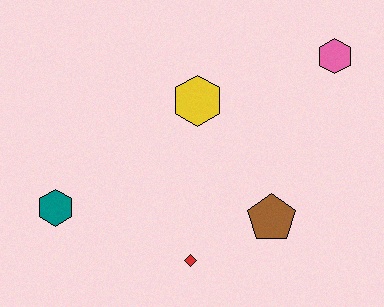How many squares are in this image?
There are no squares.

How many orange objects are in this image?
There are no orange objects.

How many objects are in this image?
There are 5 objects.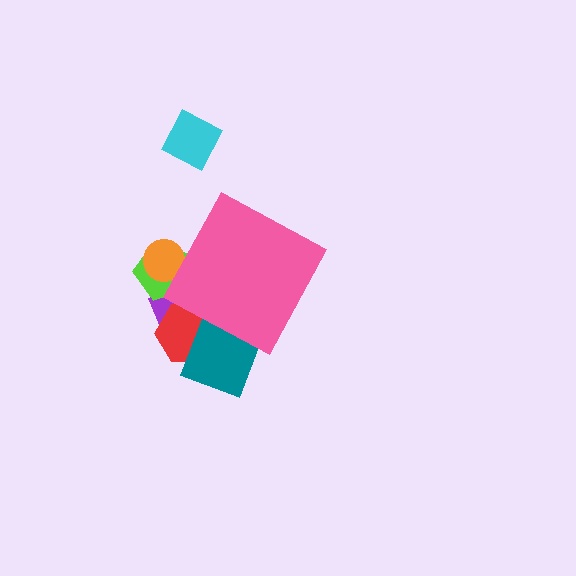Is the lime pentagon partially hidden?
Yes, the lime pentagon is partially hidden behind the pink diamond.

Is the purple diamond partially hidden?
Yes, the purple diamond is partially hidden behind the pink diamond.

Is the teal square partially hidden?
Yes, the teal square is partially hidden behind the pink diamond.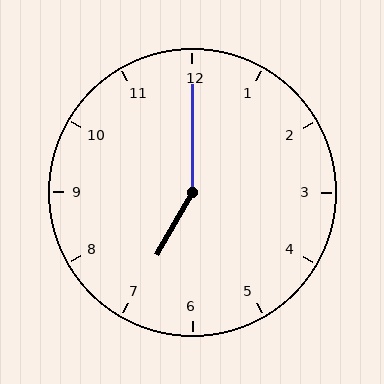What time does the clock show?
7:00.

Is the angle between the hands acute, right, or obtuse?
It is obtuse.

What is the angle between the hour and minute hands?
Approximately 150 degrees.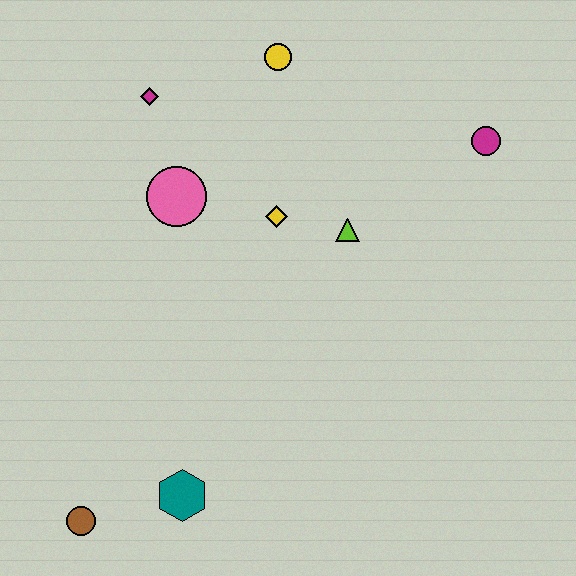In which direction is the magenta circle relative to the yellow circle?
The magenta circle is to the right of the yellow circle.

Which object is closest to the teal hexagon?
The brown circle is closest to the teal hexagon.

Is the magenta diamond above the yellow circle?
No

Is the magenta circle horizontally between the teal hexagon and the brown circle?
No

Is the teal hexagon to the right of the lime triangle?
No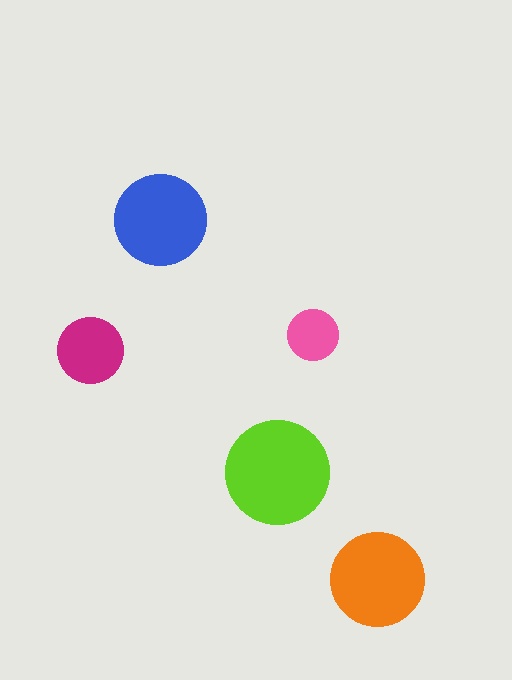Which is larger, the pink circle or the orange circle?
The orange one.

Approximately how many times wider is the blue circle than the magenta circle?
About 1.5 times wider.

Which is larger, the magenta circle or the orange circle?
The orange one.